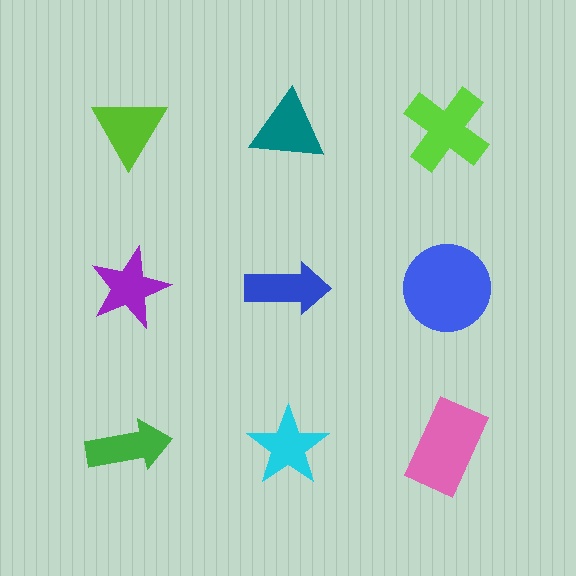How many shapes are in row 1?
3 shapes.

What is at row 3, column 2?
A cyan star.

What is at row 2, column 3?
A blue circle.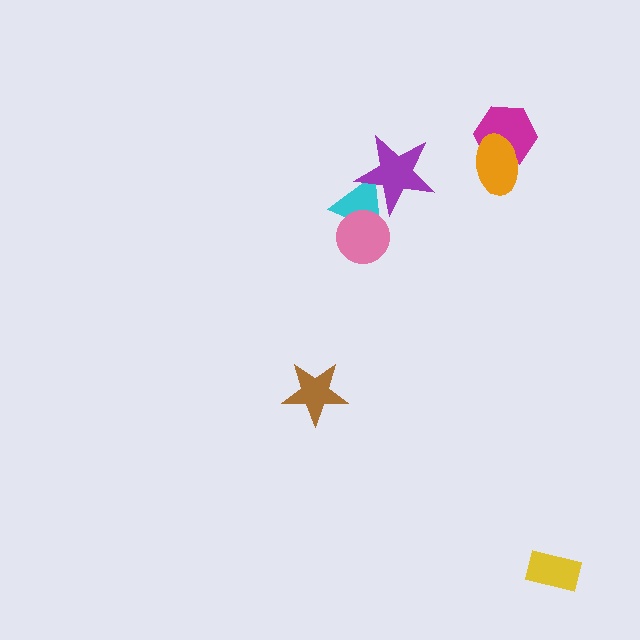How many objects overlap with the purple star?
1 object overlaps with the purple star.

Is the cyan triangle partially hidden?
Yes, it is partially covered by another shape.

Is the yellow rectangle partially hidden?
No, no other shape covers it.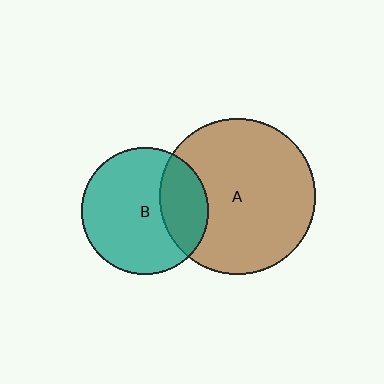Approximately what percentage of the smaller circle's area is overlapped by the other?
Approximately 30%.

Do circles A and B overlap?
Yes.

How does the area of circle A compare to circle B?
Approximately 1.5 times.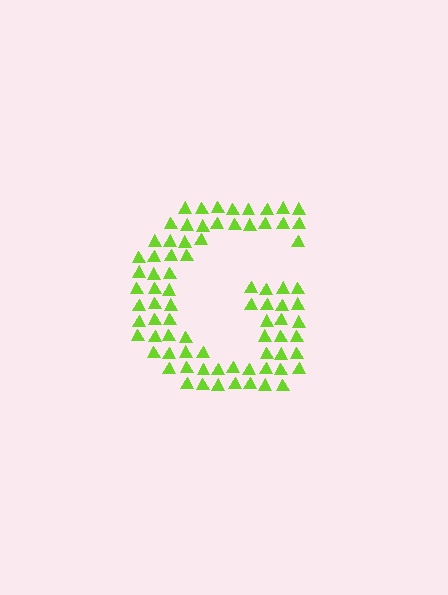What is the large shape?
The large shape is the letter G.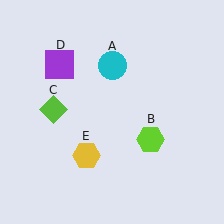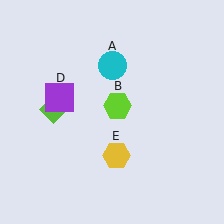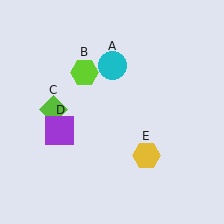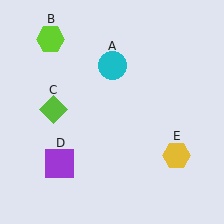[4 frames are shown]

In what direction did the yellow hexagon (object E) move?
The yellow hexagon (object E) moved right.